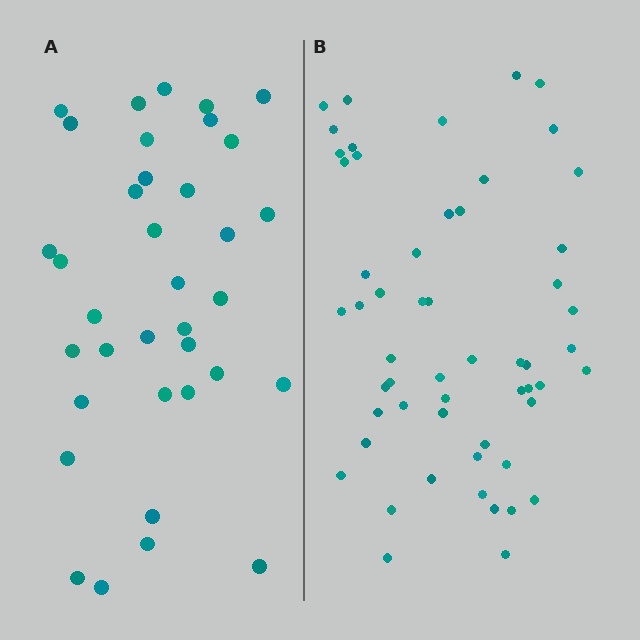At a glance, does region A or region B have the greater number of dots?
Region B (the right region) has more dots.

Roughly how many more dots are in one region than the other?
Region B has approximately 20 more dots than region A.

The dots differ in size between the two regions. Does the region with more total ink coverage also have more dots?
No. Region A has more total ink coverage because its dots are larger, but region B actually contains more individual dots. Total area can be misleading — the number of items is what matters here.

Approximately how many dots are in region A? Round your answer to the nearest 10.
About 40 dots. (The exact count is 36, which rounds to 40.)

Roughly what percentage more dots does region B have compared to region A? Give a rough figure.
About 55% more.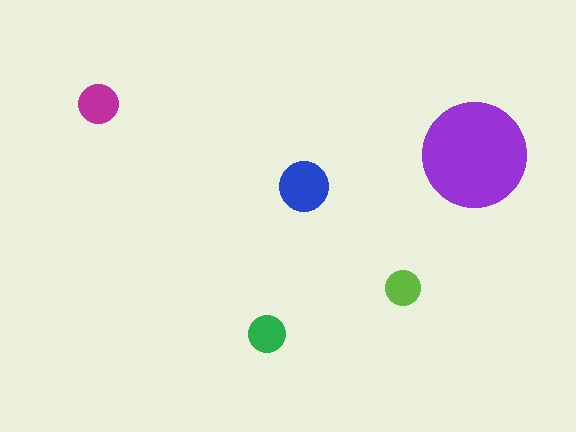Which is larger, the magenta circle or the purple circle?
The purple one.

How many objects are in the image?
There are 5 objects in the image.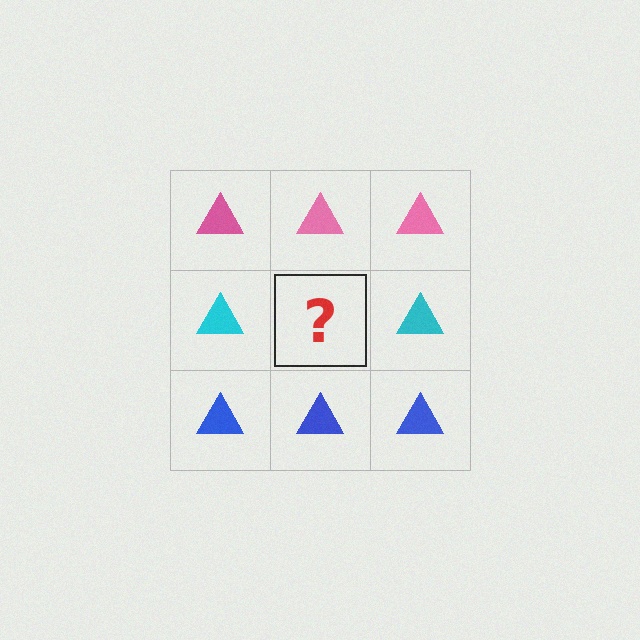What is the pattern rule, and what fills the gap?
The rule is that each row has a consistent color. The gap should be filled with a cyan triangle.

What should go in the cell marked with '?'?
The missing cell should contain a cyan triangle.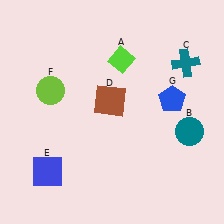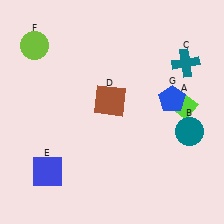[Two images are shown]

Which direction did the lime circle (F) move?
The lime circle (F) moved up.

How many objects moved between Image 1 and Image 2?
2 objects moved between the two images.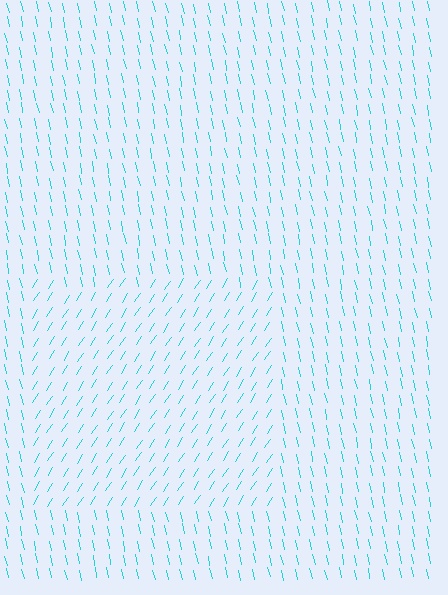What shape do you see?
I see a rectangle.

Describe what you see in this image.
The image is filled with small cyan line segments. A rectangle region in the image has lines oriented differently from the surrounding lines, creating a visible texture boundary.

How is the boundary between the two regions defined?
The boundary is defined purely by a change in line orientation (approximately 45 degrees difference). All lines are the same color and thickness.